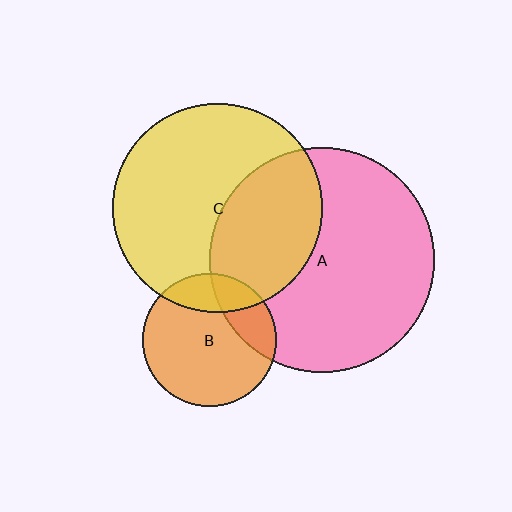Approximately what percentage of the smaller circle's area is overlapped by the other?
Approximately 20%.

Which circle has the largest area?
Circle A (pink).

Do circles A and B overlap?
Yes.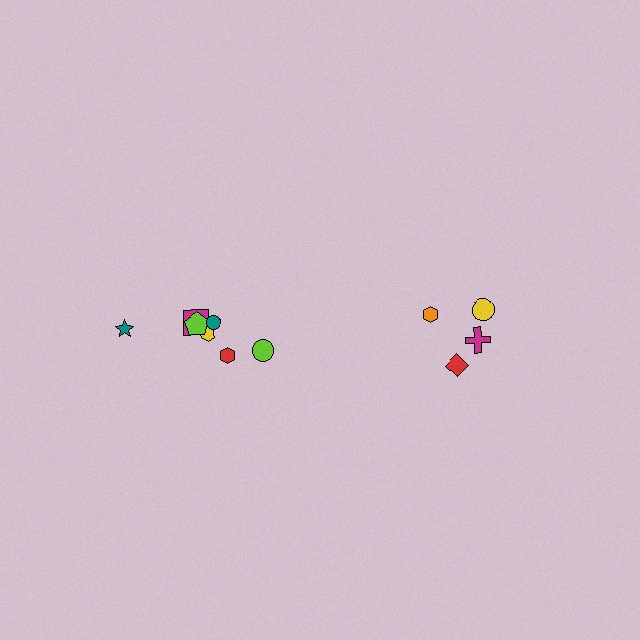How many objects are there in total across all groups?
There are 11 objects.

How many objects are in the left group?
There are 7 objects.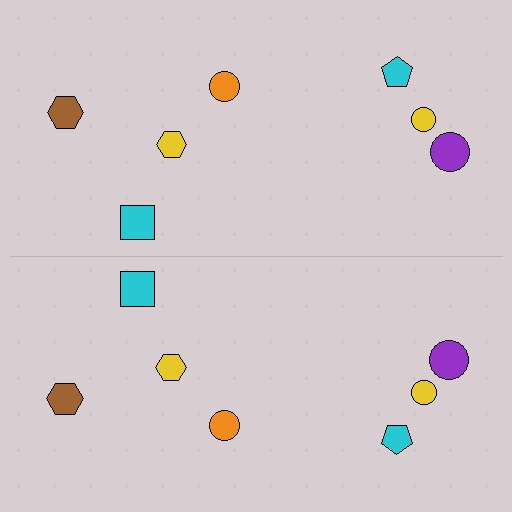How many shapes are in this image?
There are 14 shapes in this image.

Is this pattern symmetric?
Yes, this pattern has bilateral (reflection) symmetry.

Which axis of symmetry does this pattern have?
The pattern has a horizontal axis of symmetry running through the center of the image.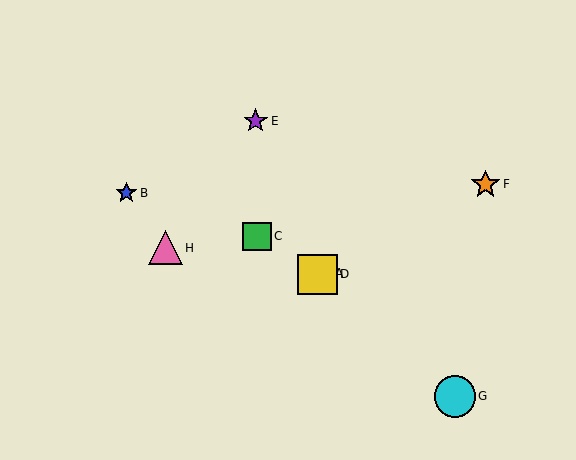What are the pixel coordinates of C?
Object C is at (257, 236).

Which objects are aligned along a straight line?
Objects A, C, D are aligned along a straight line.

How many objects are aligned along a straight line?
3 objects (A, C, D) are aligned along a straight line.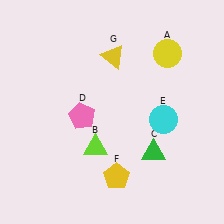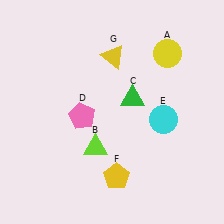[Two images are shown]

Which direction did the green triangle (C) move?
The green triangle (C) moved up.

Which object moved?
The green triangle (C) moved up.